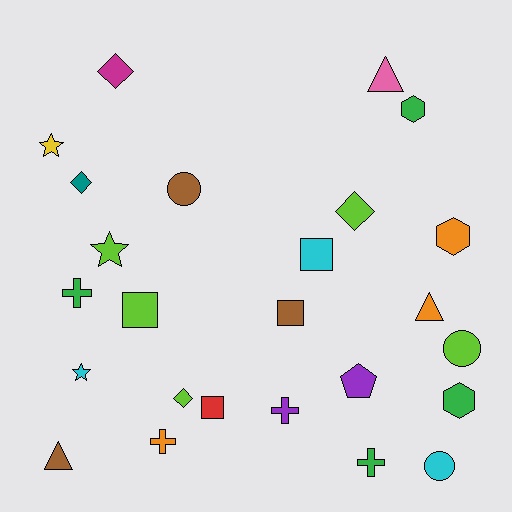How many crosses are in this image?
There are 4 crosses.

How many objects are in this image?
There are 25 objects.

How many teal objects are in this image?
There is 1 teal object.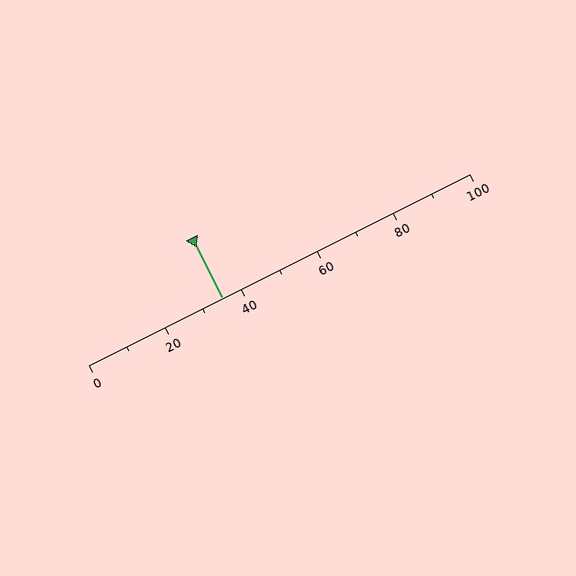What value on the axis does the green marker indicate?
The marker indicates approximately 35.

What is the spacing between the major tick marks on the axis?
The major ticks are spaced 20 apart.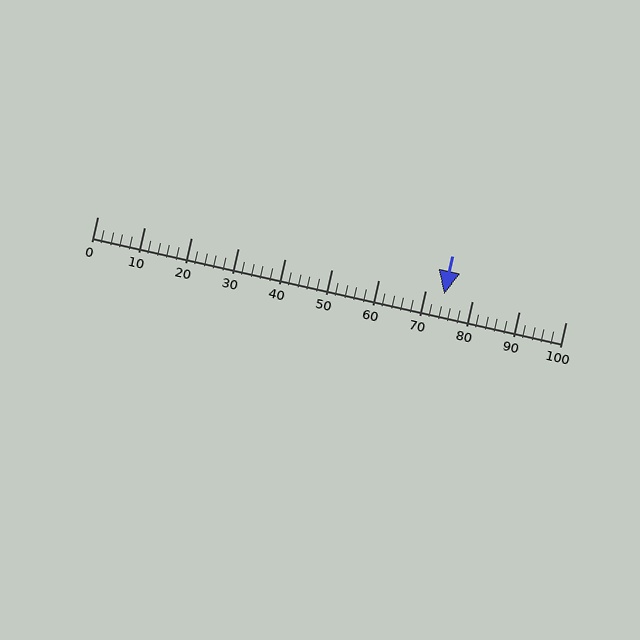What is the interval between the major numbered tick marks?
The major tick marks are spaced 10 units apart.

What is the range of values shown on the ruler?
The ruler shows values from 0 to 100.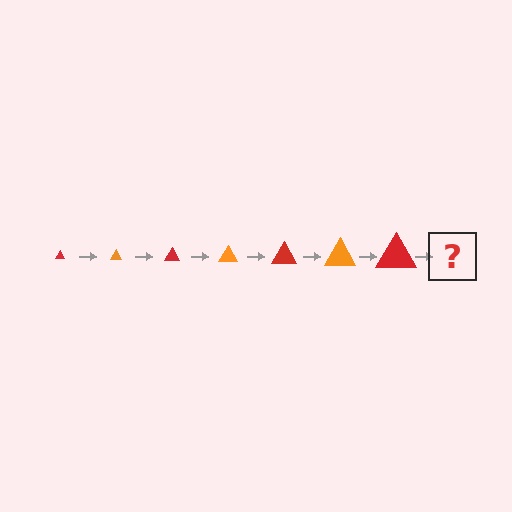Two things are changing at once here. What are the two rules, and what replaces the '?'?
The two rules are that the triangle grows larger each step and the color cycles through red and orange. The '?' should be an orange triangle, larger than the previous one.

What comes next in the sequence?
The next element should be an orange triangle, larger than the previous one.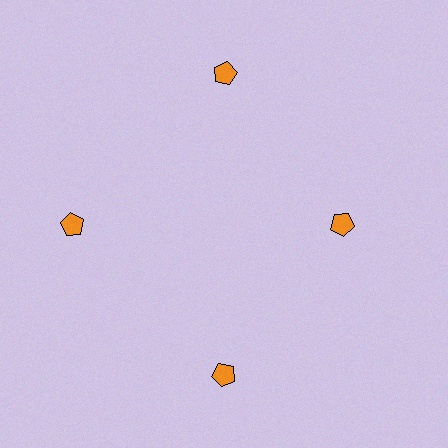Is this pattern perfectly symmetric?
No. The 4 orange pentagons are arranged in a ring, but one element near the 3 o'clock position is pulled inward toward the center, breaking the 4-fold rotational symmetry.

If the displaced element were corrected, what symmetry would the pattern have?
It would have 4-fold rotational symmetry — the pattern would map onto itself every 90 degrees.